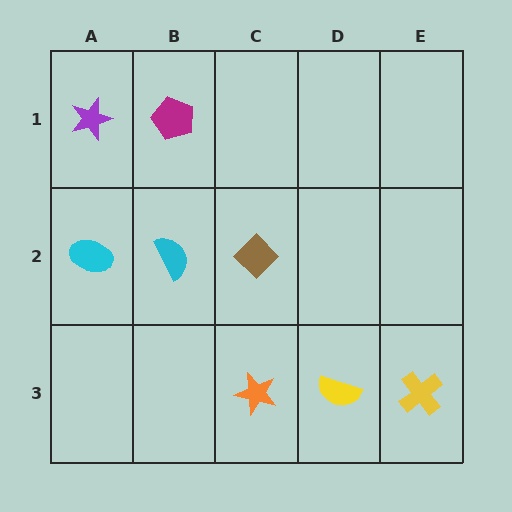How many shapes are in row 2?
3 shapes.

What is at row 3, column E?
A yellow cross.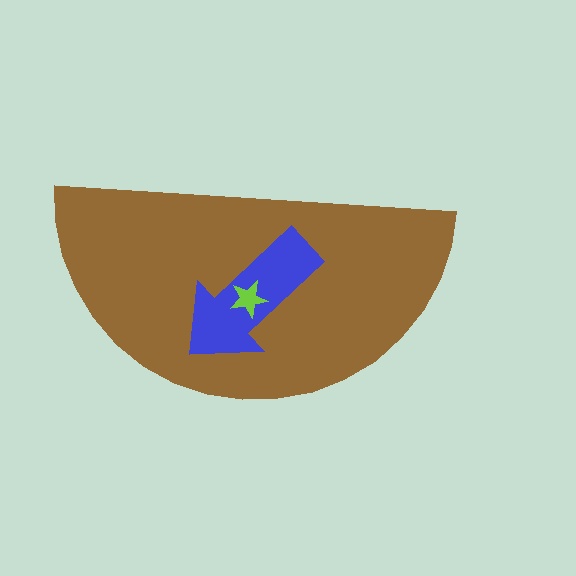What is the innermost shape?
The lime star.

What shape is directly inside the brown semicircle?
The blue arrow.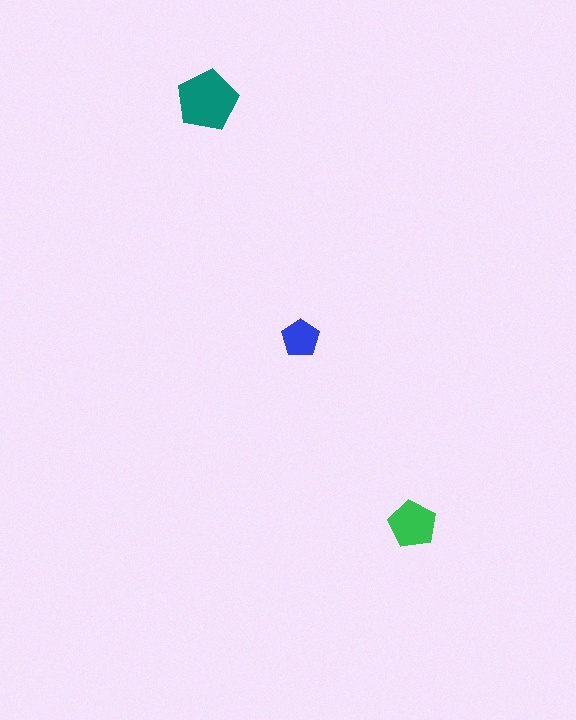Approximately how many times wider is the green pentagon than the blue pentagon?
About 1.5 times wider.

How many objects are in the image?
There are 3 objects in the image.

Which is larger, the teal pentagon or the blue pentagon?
The teal one.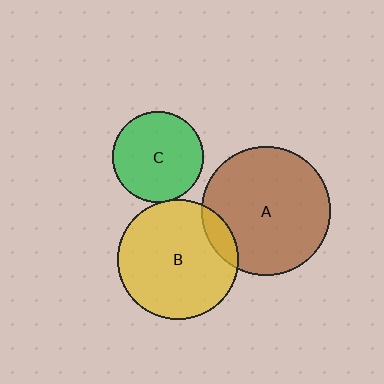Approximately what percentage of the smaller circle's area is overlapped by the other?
Approximately 10%.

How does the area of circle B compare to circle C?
Approximately 1.8 times.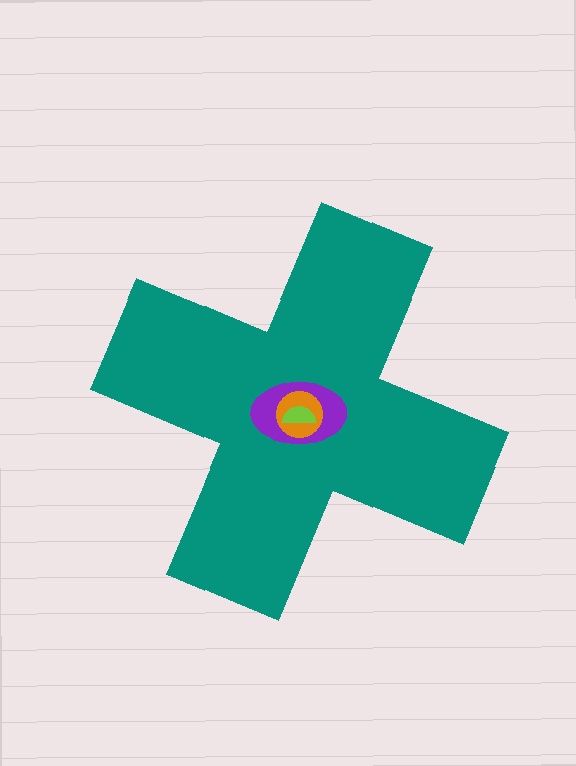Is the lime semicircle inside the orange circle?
Yes.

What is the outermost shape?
The teal cross.